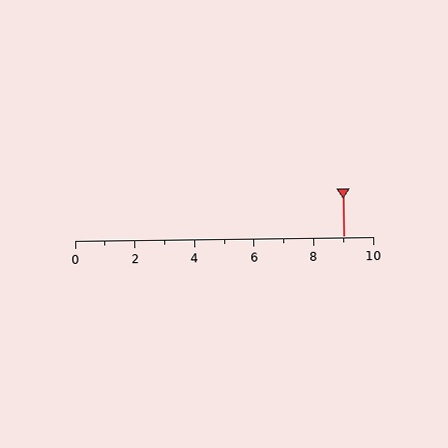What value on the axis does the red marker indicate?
The marker indicates approximately 9.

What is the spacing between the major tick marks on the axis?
The major ticks are spaced 2 apart.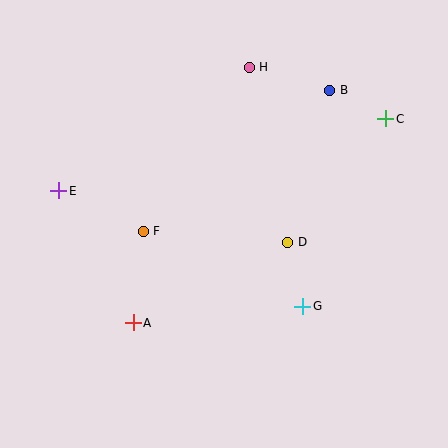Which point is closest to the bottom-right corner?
Point G is closest to the bottom-right corner.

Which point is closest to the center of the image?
Point D at (288, 242) is closest to the center.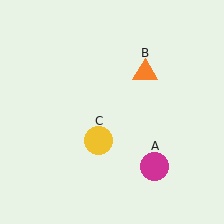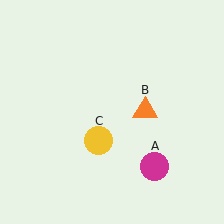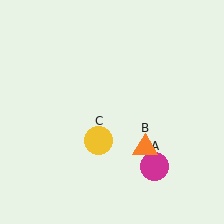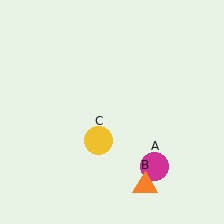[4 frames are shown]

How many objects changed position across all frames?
1 object changed position: orange triangle (object B).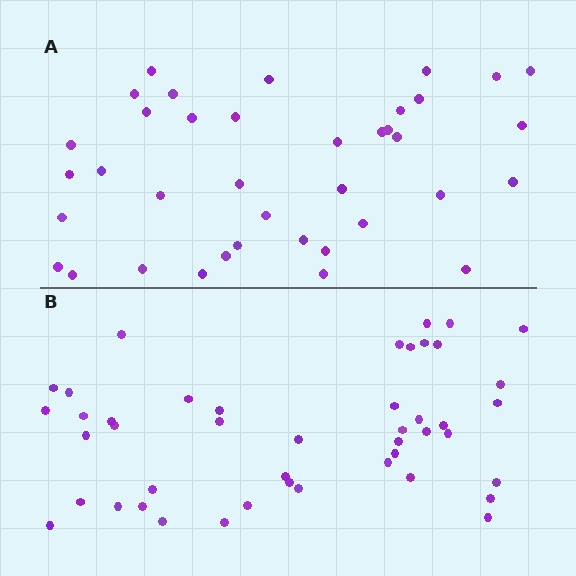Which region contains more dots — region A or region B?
Region B (the bottom region) has more dots.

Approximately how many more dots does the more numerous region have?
Region B has roughly 8 or so more dots than region A.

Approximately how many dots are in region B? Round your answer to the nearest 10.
About 40 dots. (The exact count is 45, which rounds to 40.)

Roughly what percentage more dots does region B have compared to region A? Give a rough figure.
About 20% more.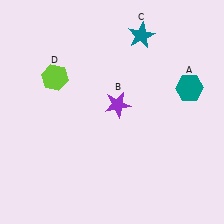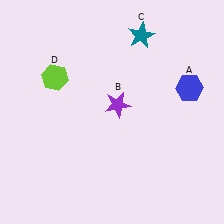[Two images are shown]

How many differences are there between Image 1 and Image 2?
There is 1 difference between the two images.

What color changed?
The hexagon (A) changed from teal in Image 1 to blue in Image 2.